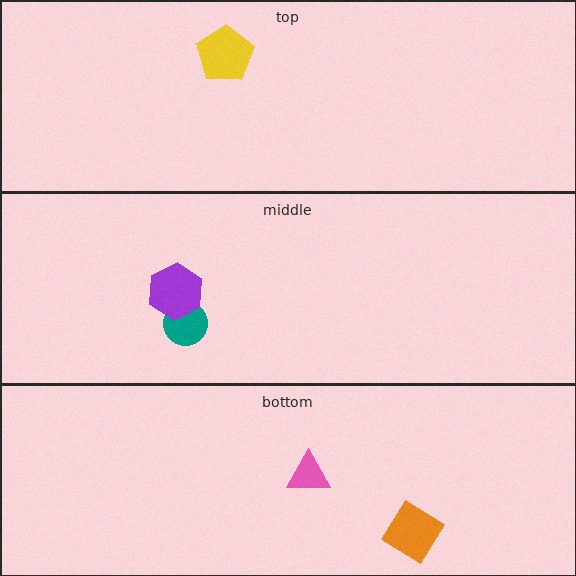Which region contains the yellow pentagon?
The top region.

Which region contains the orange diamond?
The bottom region.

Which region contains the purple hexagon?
The middle region.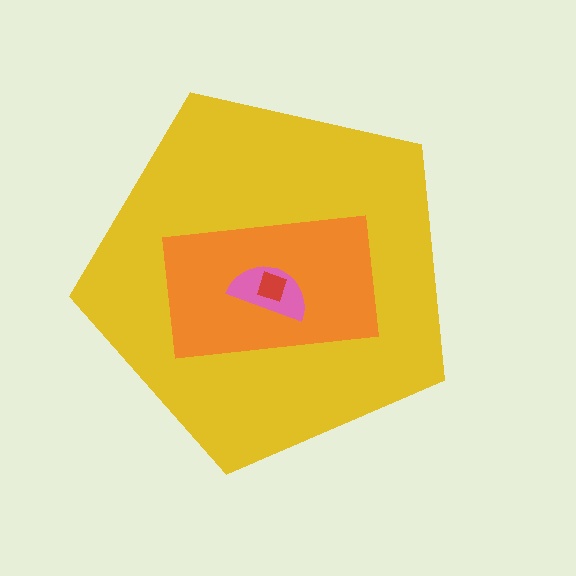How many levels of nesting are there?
4.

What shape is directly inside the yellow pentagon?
The orange rectangle.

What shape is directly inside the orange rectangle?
The pink semicircle.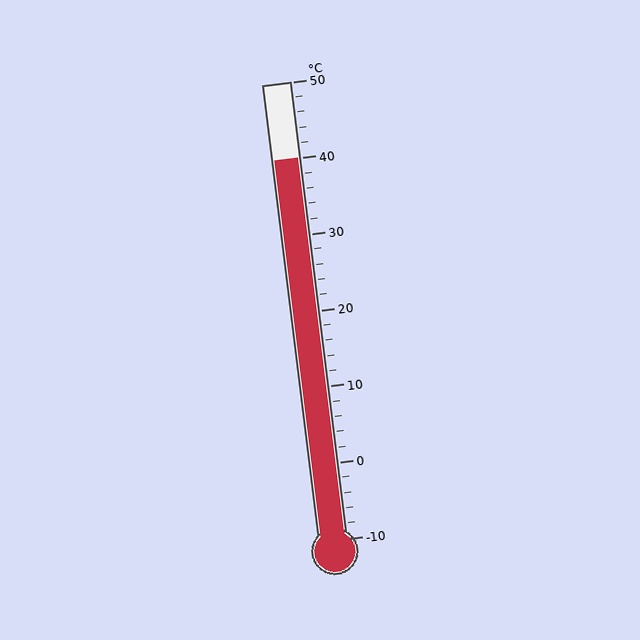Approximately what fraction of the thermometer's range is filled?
The thermometer is filled to approximately 85% of its range.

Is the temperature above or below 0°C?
The temperature is above 0°C.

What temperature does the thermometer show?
The thermometer shows approximately 40°C.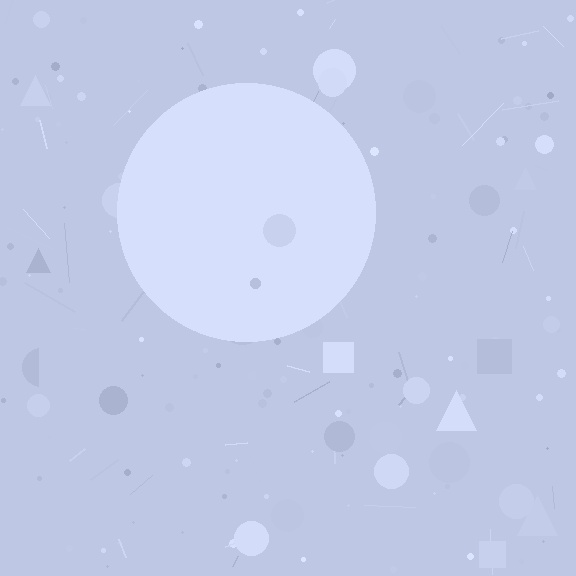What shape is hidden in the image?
A circle is hidden in the image.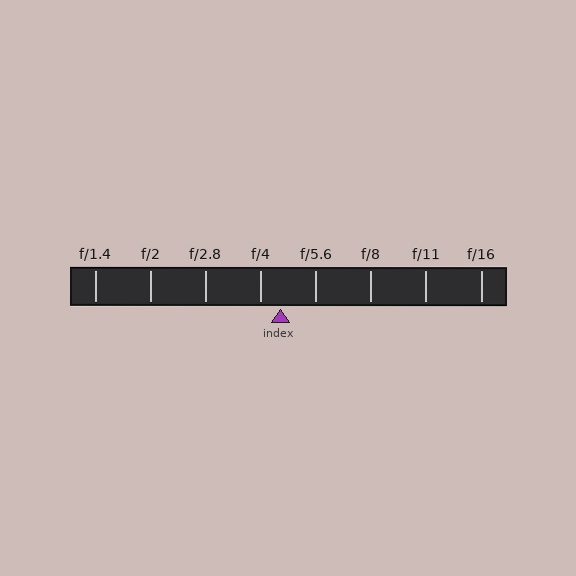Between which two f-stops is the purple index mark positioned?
The index mark is between f/4 and f/5.6.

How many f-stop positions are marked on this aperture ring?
There are 8 f-stop positions marked.